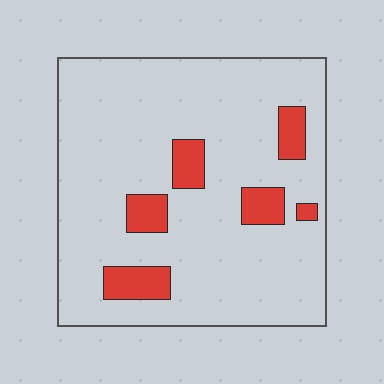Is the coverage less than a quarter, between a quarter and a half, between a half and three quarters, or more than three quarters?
Less than a quarter.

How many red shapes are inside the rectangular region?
6.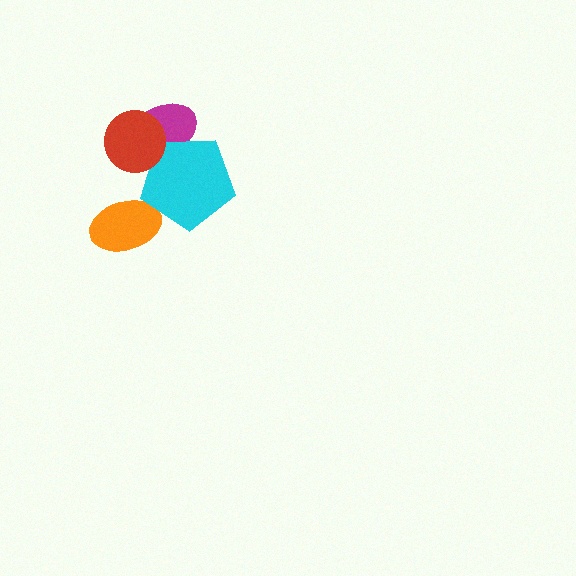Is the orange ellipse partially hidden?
Yes, it is partially covered by another shape.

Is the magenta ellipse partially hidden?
Yes, it is partially covered by another shape.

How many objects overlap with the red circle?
2 objects overlap with the red circle.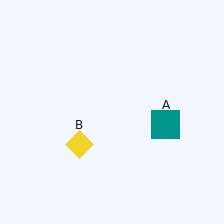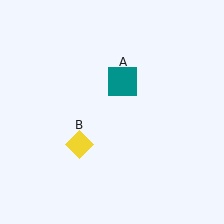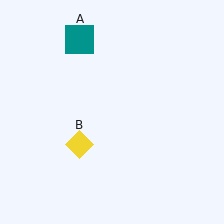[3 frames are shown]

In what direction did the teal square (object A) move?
The teal square (object A) moved up and to the left.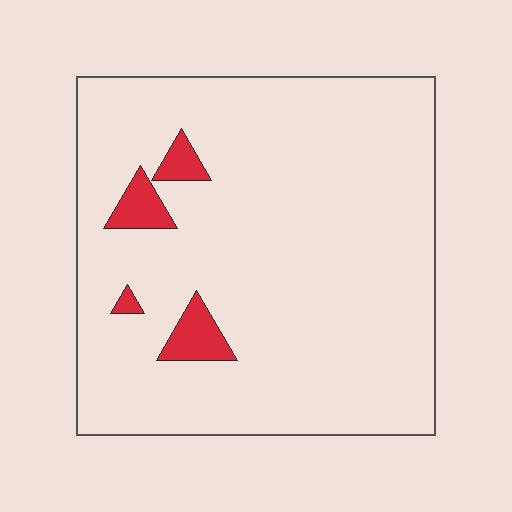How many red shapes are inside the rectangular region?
4.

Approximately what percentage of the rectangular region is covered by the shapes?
Approximately 5%.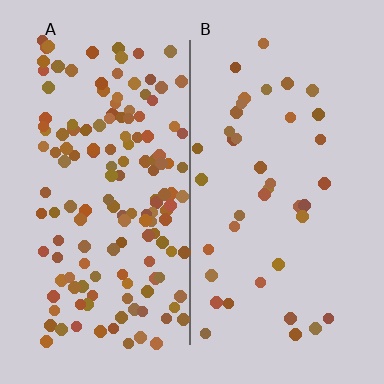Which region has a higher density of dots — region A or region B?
A (the left).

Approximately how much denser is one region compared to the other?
Approximately 3.7× — region A over region B.